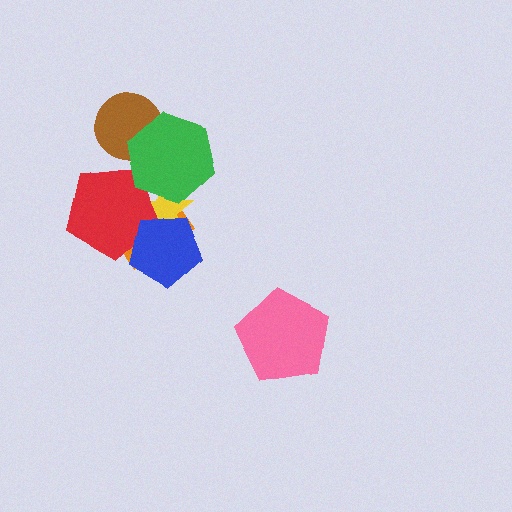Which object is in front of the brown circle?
The green hexagon is in front of the brown circle.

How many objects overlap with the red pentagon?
4 objects overlap with the red pentagon.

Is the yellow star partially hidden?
Yes, it is partially covered by another shape.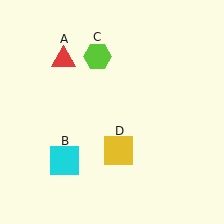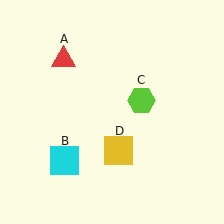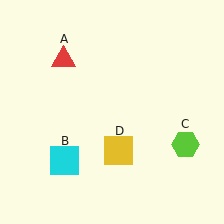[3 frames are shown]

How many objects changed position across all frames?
1 object changed position: lime hexagon (object C).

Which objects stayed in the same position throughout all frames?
Red triangle (object A) and cyan square (object B) and yellow square (object D) remained stationary.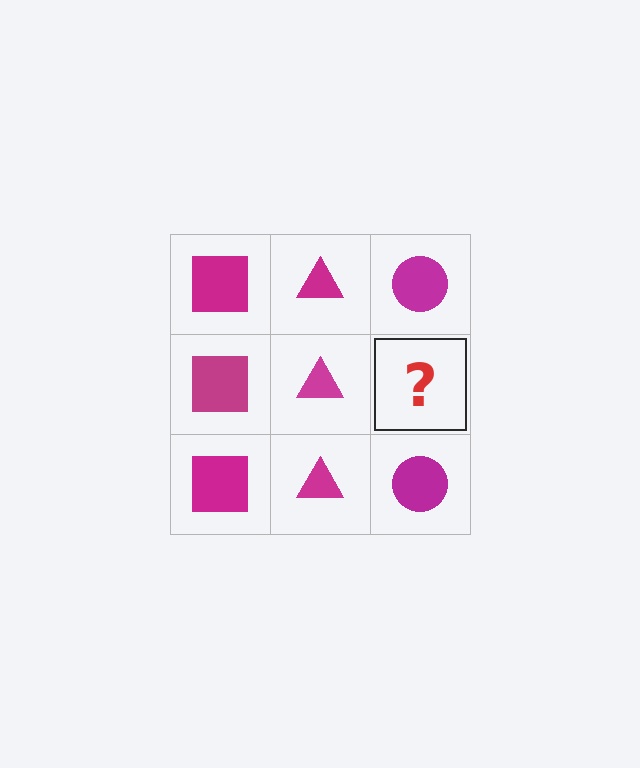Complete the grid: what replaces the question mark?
The question mark should be replaced with a magenta circle.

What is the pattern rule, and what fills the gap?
The rule is that each column has a consistent shape. The gap should be filled with a magenta circle.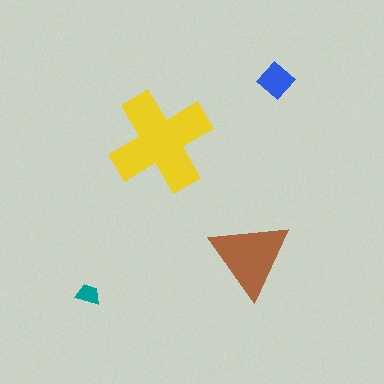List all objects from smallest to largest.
The teal trapezoid, the blue diamond, the brown triangle, the yellow cross.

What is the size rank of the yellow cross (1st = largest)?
1st.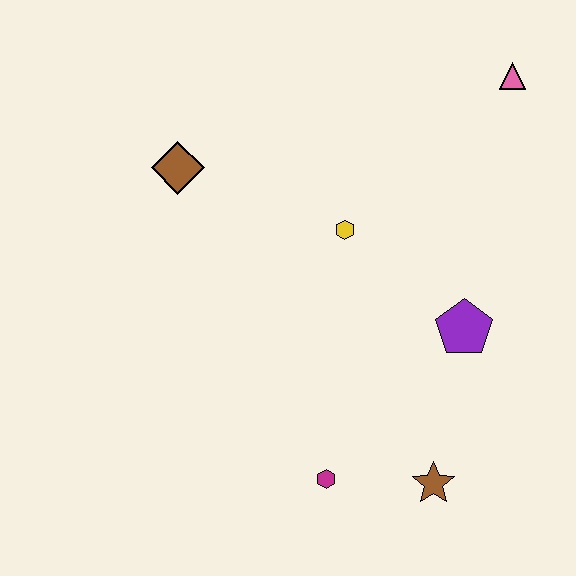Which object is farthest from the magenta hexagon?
The pink triangle is farthest from the magenta hexagon.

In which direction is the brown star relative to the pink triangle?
The brown star is below the pink triangle.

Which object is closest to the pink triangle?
The yellow hexagon is closest to the pink triangle.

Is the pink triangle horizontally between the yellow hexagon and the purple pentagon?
No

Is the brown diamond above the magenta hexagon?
Yes